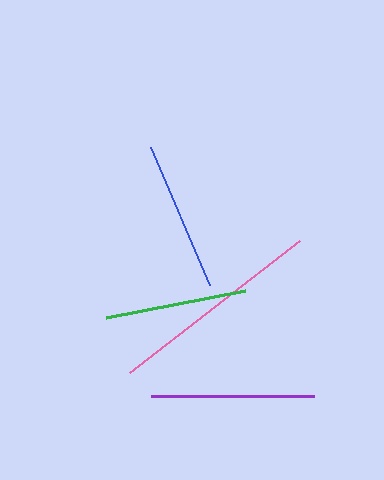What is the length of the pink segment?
The pink segment is approximately 215 pixels long.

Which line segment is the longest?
The pink line is the longest at approximately 215 pixels.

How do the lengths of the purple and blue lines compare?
The purple and blue lines are approximately the same length.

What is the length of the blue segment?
The blue segment is approximately 151 pixels long.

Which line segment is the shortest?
The green line is the shortest at approximately 142 pixels.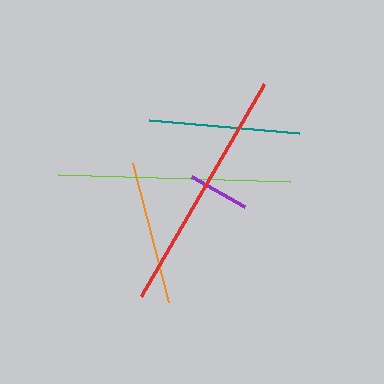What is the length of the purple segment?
The purple segment is approximately 61 pixels long.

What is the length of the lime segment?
The lime segment is approximately 232 pixels long.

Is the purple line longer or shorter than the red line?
The red line is longer than the purple line.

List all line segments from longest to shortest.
From longest to shortest: red, lime, teal, orange, purple.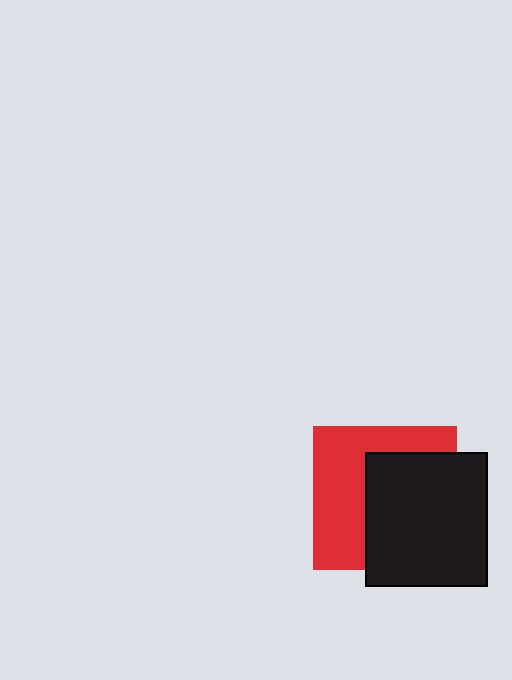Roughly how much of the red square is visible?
About half of it is visible (roughly 48%).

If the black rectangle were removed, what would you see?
You would see the complete red square.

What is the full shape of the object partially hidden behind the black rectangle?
The partially hidden object is a red square.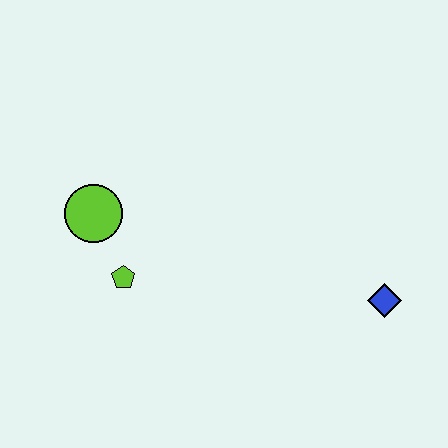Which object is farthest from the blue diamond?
The lime circle is farthest from the blue diamond.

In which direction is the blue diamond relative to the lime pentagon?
The blue diamond is to the right of the lime pentagon.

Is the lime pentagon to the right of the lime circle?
Yes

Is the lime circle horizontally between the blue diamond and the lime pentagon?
No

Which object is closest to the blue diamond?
The lime pentagon is closest to the blue diamond.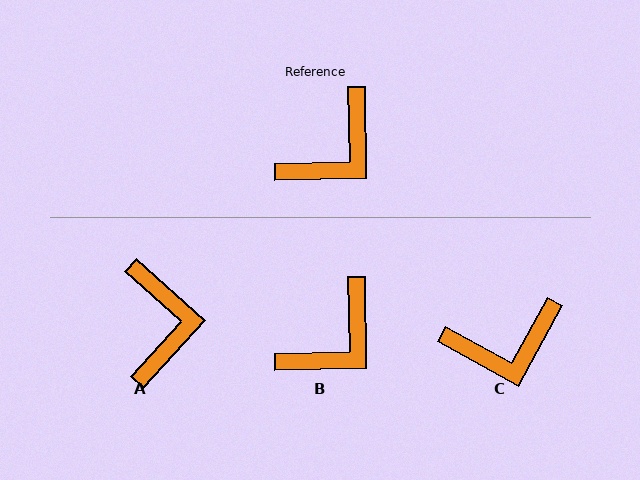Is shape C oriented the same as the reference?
No, it is off by about 30 degrees.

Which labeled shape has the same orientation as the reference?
B.